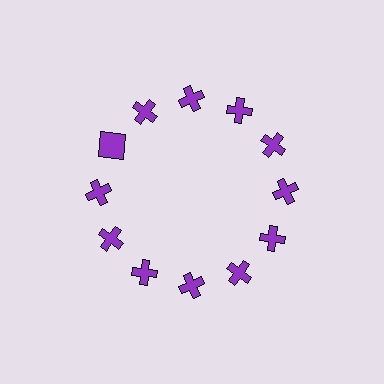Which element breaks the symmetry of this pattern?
The purple square at roughly the 10 o'clock position breaks the symmetry. All other shapes are purple crosses.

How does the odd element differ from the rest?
It has a different shape: square instead of cross.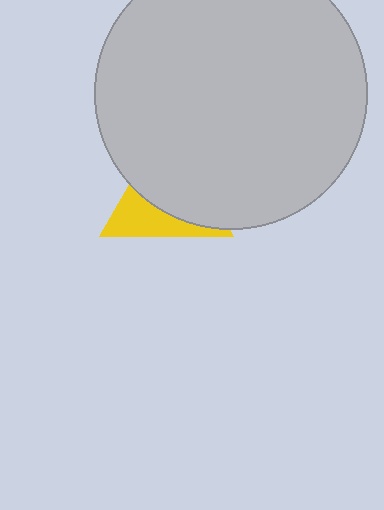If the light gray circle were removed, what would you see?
You would see the complete yellow triangle.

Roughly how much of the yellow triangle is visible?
A small part of it is visible (roughly 38%).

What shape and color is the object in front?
The object in front is a light gray circle.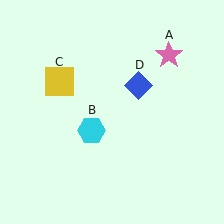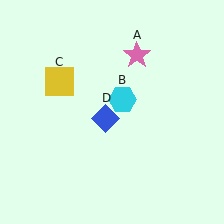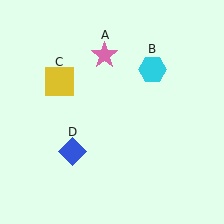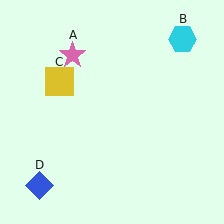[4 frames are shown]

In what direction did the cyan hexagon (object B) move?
The cyan hexagon (object B) moved up and to the right.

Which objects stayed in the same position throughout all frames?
Yellow square (object C) remained stationary.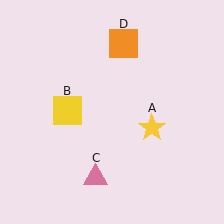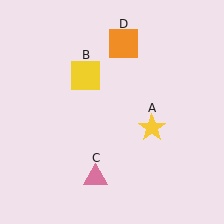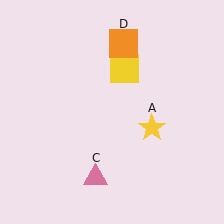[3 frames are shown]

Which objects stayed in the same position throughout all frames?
Yellow star (object A) and pink triangle (object C) and orange square (object D) remained stationary.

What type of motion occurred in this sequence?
The yellow square (object B) rotated clockwise around the center of the scene.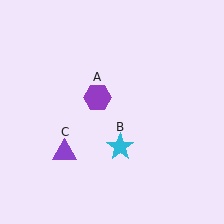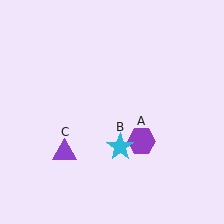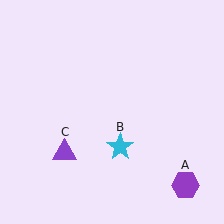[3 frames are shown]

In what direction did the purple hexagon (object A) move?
The purple hexagon (object A) moved down and to the right.